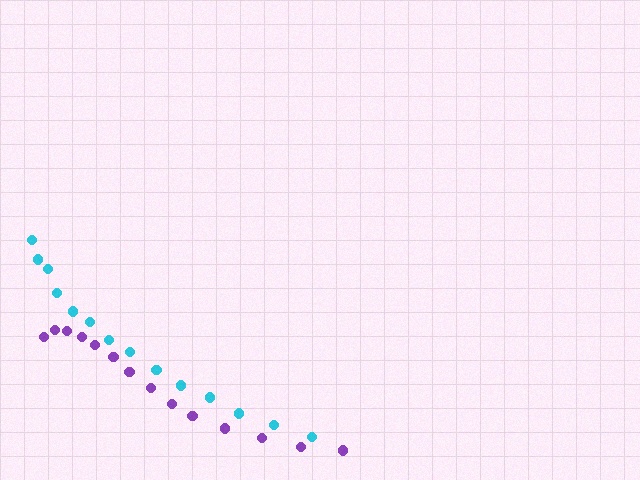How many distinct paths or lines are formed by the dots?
There are 2 distinct paths.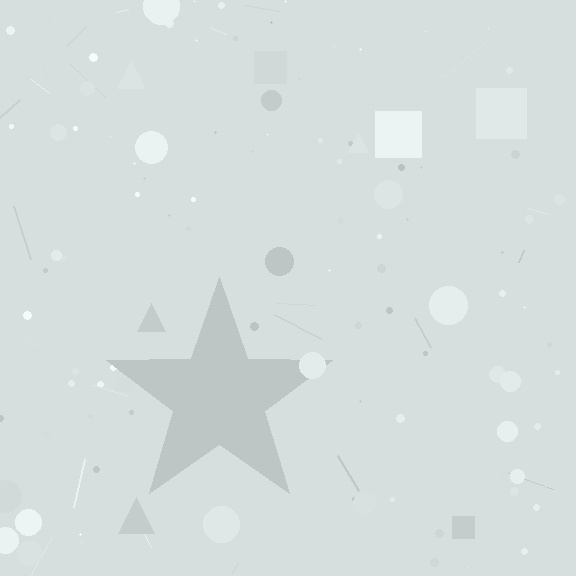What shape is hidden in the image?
A star is hidden in the image.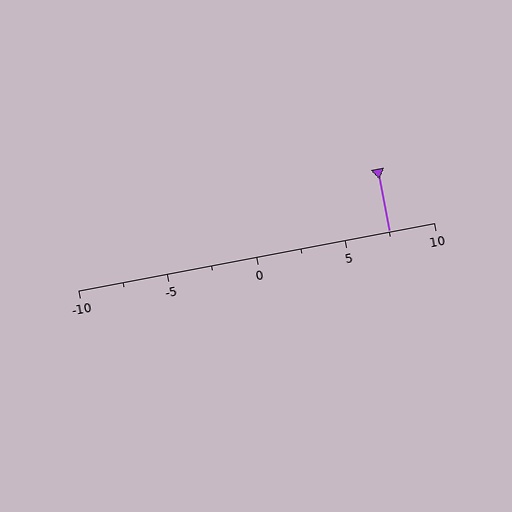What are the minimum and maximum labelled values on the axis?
The axis runs from -10 to 10.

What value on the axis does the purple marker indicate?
The marker indicates approximately 7.5.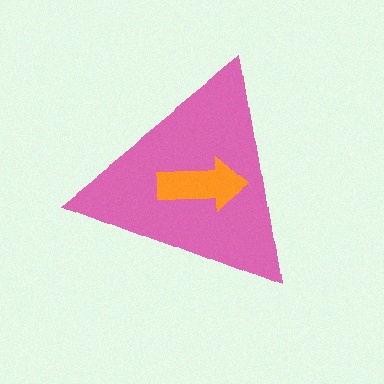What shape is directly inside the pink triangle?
The orange arrow.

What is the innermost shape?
The orange arrow.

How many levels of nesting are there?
2.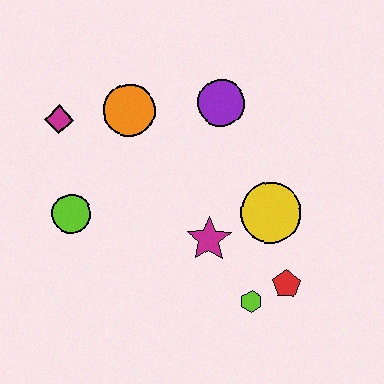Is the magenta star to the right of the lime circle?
Yes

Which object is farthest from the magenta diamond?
The red pentagon is farthest from the magenta diamond.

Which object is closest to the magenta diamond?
The orange circle is closest to the magenta diamond.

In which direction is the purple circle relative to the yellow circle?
The purple circle is above the yellow circle.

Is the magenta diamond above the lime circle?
Yes